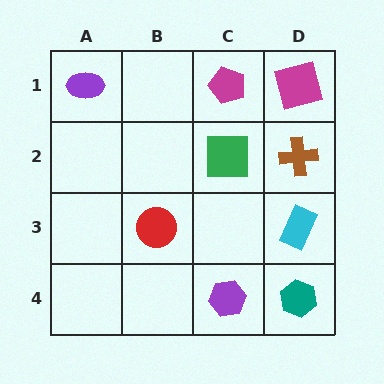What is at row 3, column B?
A red circle.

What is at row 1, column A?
A purple ellipse.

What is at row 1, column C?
A magenta pentagon.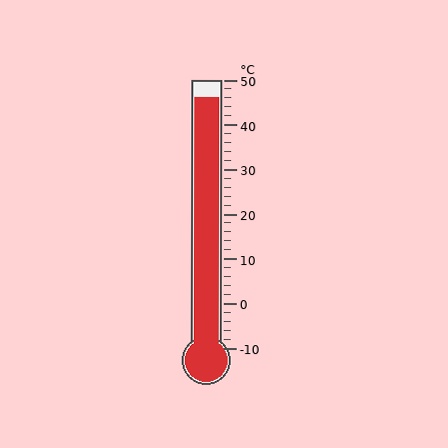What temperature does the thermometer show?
The thermometer shows approximately 46°C.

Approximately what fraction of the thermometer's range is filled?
The thermometer is filled to approximately 95% of its range.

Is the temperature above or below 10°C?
The temperature is above 10°C.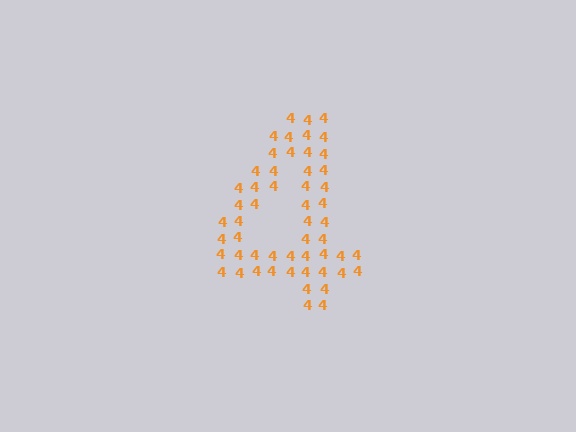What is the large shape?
The large shape is the digit 4.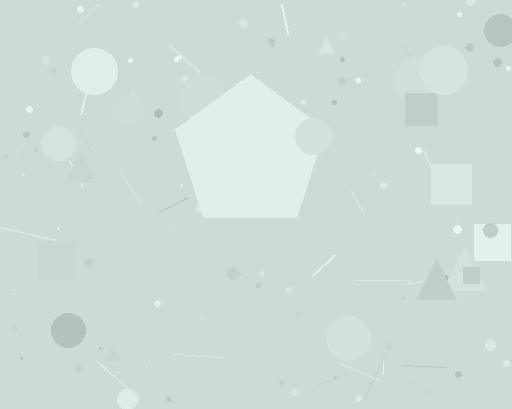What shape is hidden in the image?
A pentagon is hidden in the image.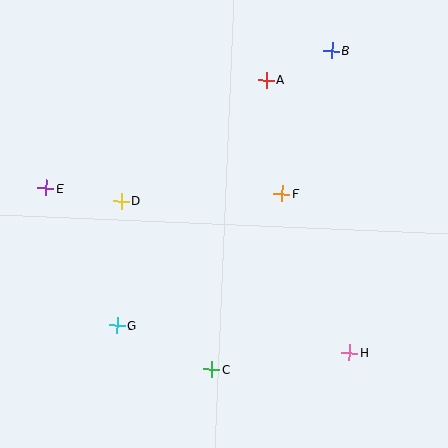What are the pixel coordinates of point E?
Point E is at (46, 188).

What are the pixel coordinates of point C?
Point C is at (212, 369).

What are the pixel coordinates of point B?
Point B is at (332, 51).